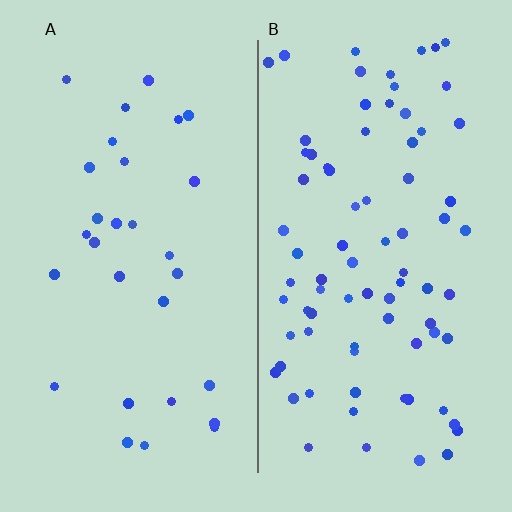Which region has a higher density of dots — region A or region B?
B (the right).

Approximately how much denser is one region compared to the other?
Approximately 2.8× — region B over region A.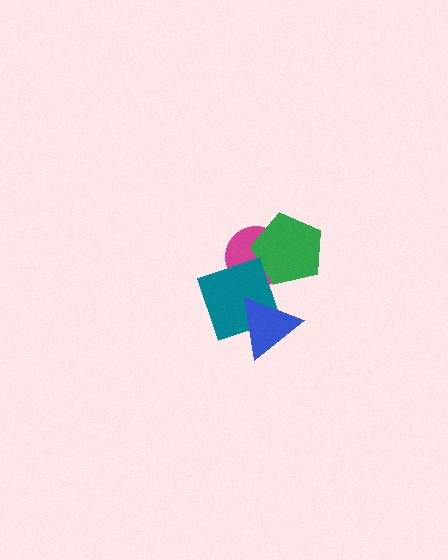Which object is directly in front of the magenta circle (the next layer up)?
The green pentagon is directly in front of the magenta circle.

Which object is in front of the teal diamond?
The blue triangle is in front of the teal diamond.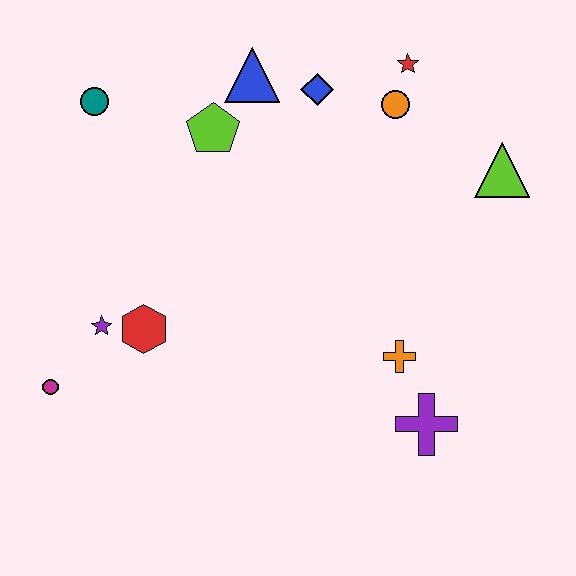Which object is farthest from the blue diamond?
The magenta circle is farthest from the blue diamond.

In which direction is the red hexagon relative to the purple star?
The red hexagon is to the right of the purple star.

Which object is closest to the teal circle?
The lime pentagon is closest to the teal circle.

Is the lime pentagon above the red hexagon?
Yes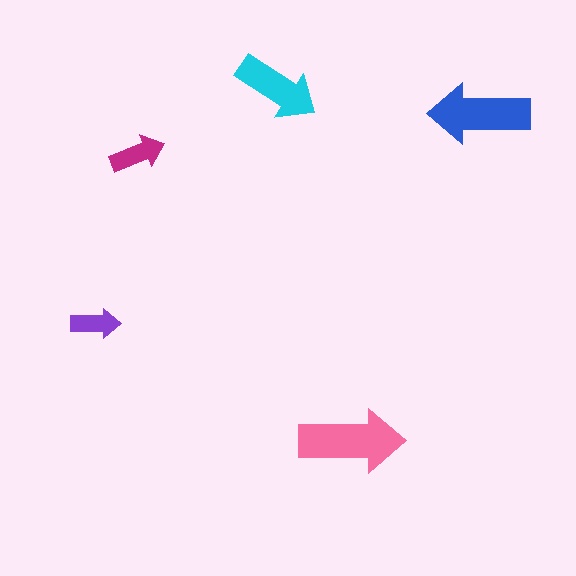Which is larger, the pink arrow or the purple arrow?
The pink one.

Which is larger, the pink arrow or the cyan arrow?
The pink one.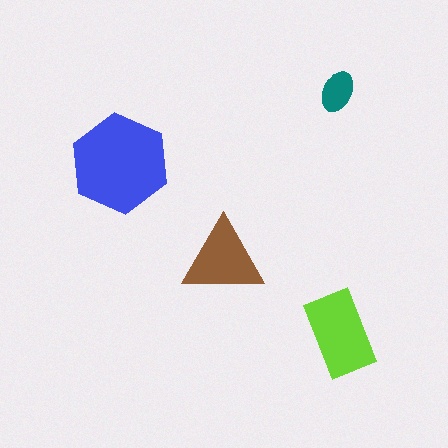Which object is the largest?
The blue hexagon.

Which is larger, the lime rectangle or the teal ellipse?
The lime rectangle.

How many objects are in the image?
There are 4 objects in the image.